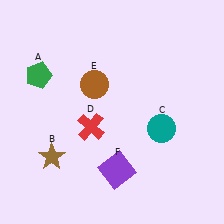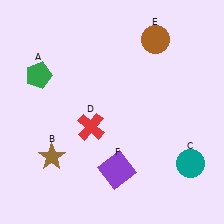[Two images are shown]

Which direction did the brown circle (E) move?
The brown circle (E) moved right.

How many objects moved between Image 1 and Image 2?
2 objects moved between the two images.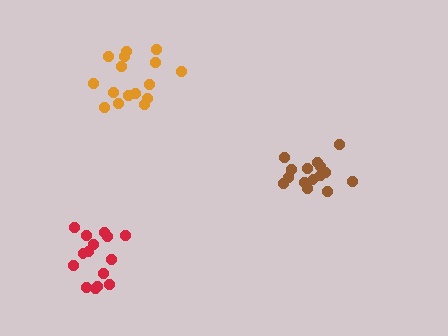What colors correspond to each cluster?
The clusters are colored: orange, red, brown.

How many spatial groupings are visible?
There are 3 spatial groupings.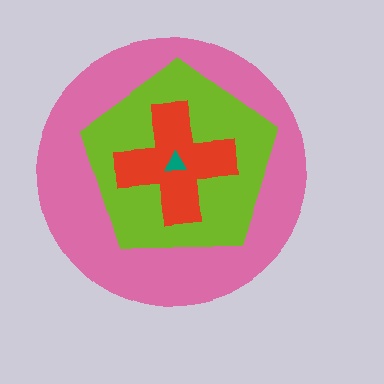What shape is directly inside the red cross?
The teal triangle.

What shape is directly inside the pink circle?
The lime pentagon.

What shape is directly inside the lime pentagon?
The red cross.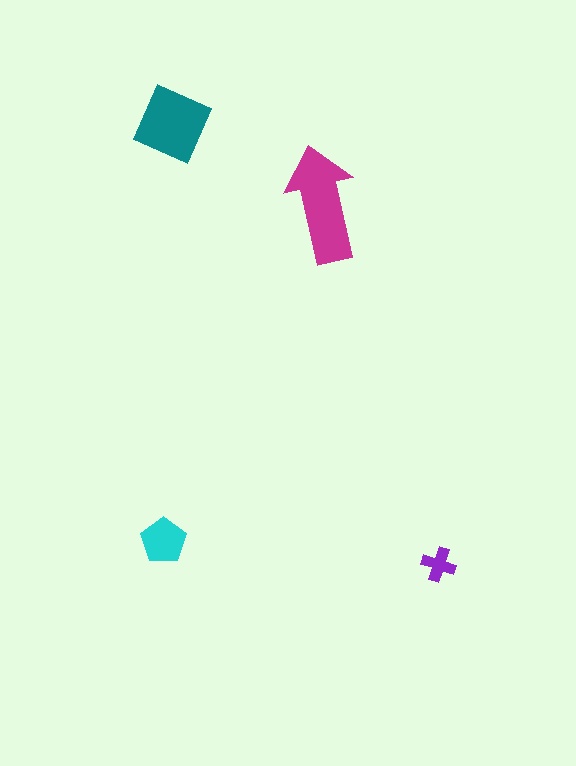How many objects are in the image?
There are 4 objects in the image.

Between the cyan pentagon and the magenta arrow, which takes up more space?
The magenta arrow.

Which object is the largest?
The magenta arrow.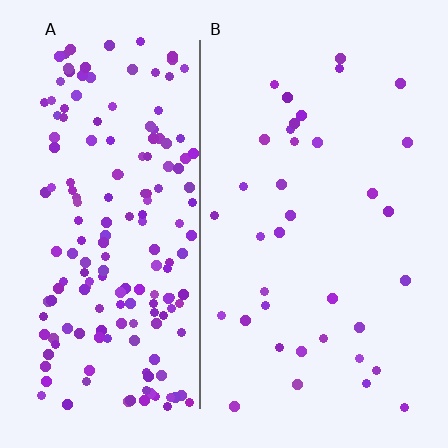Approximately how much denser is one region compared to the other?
Approximately 5.0× — region A over region B.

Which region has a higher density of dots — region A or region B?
A (the left).